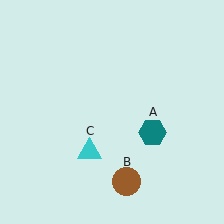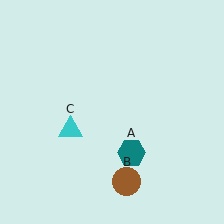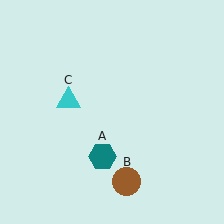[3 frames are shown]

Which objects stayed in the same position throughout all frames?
Brown circle (object B) remained stationary.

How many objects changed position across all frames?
2 objects changed position: teal hexagon (object A), cyan triangle (object C).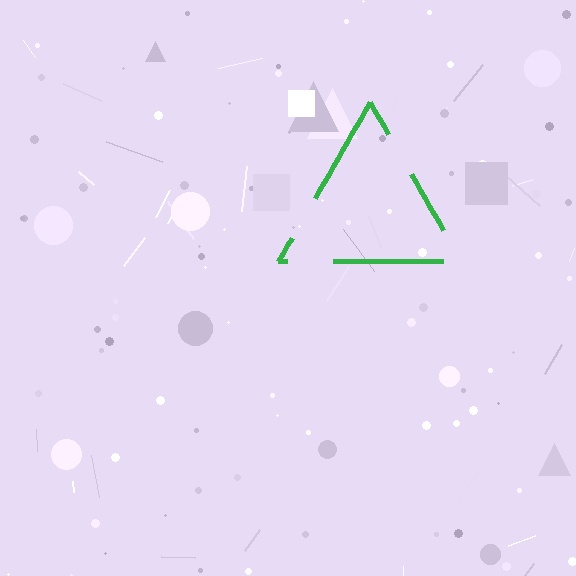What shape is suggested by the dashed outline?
The dashed outline suggests a triangle.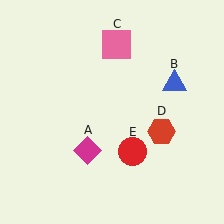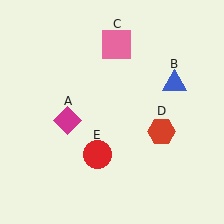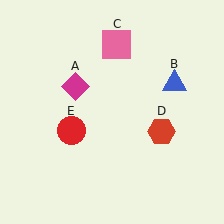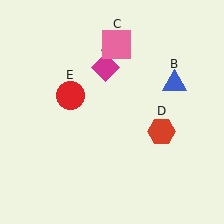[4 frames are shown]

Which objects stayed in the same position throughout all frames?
Blue triangle (object B) and pink square (object C) and red hexagon (object D) remained stationary.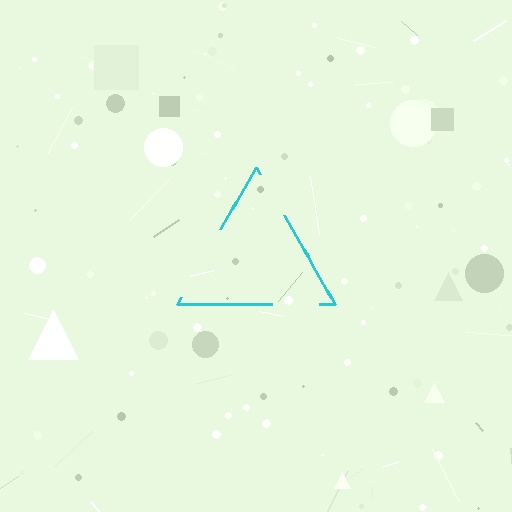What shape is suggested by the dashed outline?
The dashed outline suggests a triangle.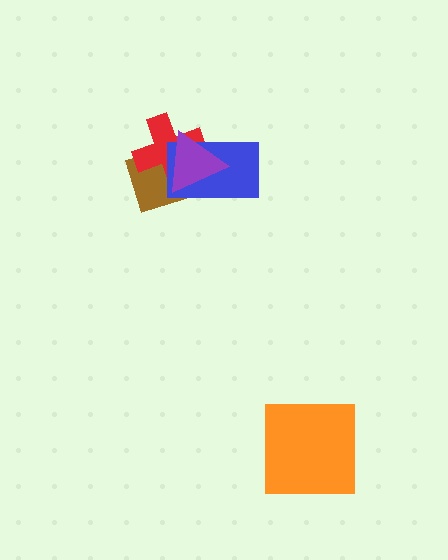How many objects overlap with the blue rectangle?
3 objects overlap with the blue rectangle.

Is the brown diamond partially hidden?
Yes, it is partially covered by another shape.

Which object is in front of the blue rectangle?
The purple triangle is in front of the blue rectangle.